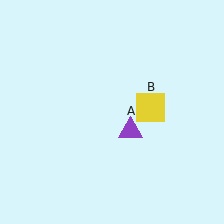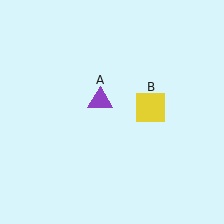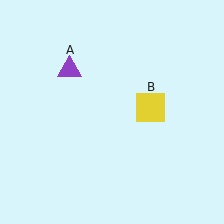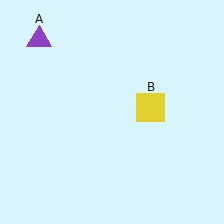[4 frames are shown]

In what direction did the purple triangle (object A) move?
The purple triangle (object A) moved up and to the left.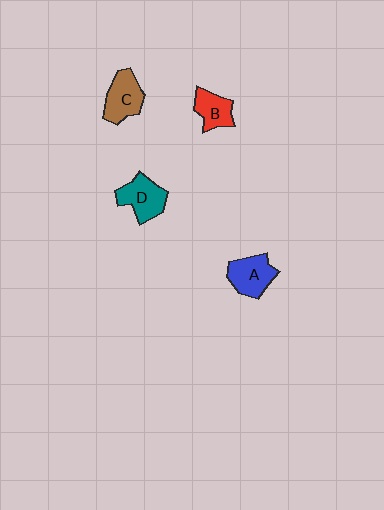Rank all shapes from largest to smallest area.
From largest to smallest: D (teal), A (blue), C (brown), B (red).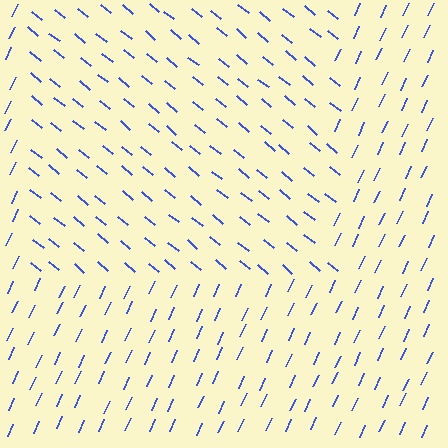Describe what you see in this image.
The image is filled with small blue line segments. A rectangle region in the image has lines oriented differently from the surrounding lines, creating a visible texture boundary.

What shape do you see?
I see a rectangle.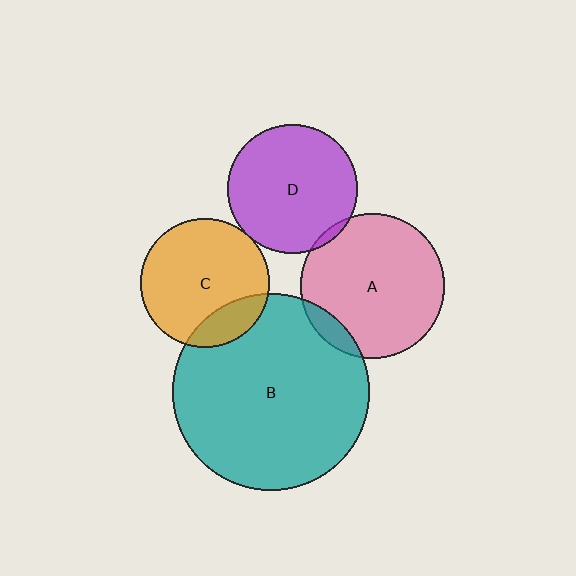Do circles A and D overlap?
Yes.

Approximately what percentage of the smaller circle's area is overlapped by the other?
Approximately 5%.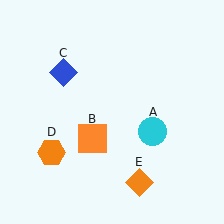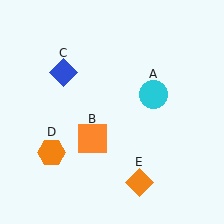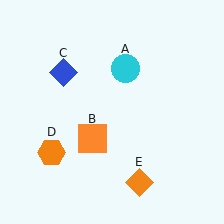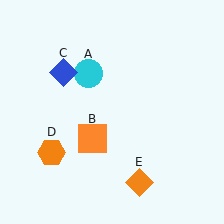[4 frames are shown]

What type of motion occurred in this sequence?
The cyan circle (object A) rotated counterclockwise around the center of the scene.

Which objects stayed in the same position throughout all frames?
Orange square (object B) and blue diamond (object C) and orange hexagon (object D) and orange diamond (object E) remained stationary.